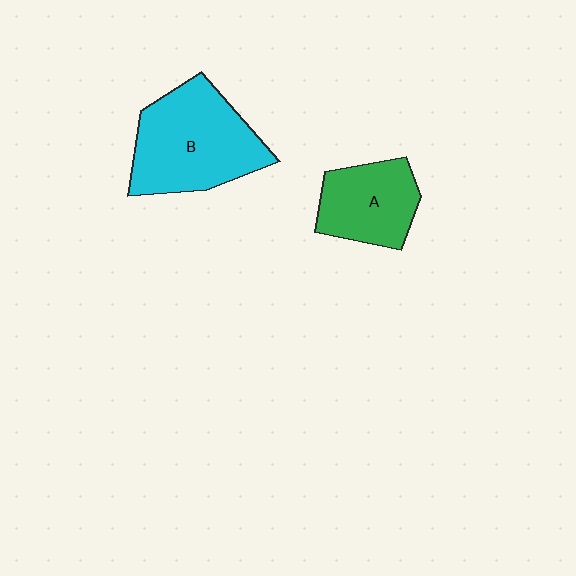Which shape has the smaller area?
Shape A (green).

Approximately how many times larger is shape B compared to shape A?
Approximately 1.6 times.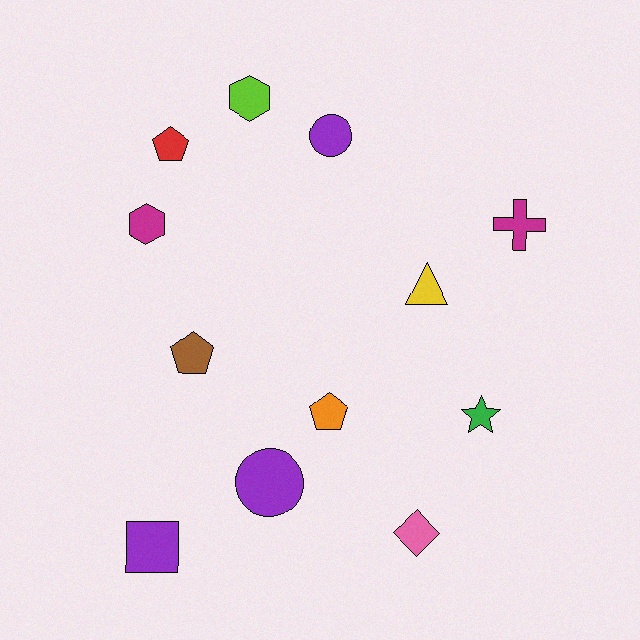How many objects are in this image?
There are 12 objects.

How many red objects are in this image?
There is 1 red object.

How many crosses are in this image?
There is 1 cross.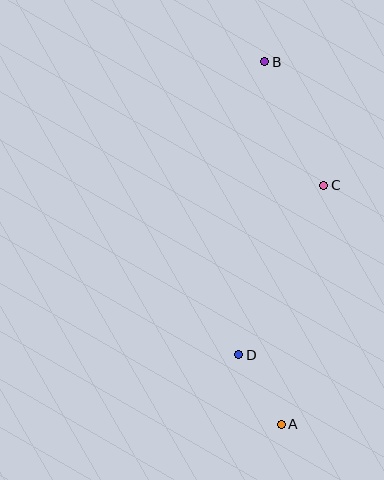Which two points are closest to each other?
Points A and D are closest to each other.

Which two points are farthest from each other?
Points A and B are farthest from each other.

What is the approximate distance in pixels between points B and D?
The distance between B and D is approximately 294 pixels.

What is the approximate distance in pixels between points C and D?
The distance between C and D is approximately 190 pixels.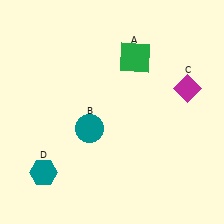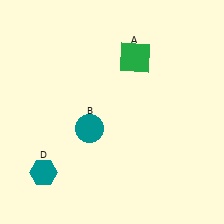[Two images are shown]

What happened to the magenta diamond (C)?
The magenta diamond (C) was removed in Image 2. It was in the top-right area of Image 1.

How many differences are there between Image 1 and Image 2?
There is 1 difference between the two images.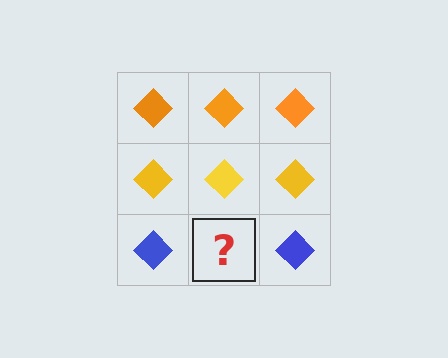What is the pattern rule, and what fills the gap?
The rule is that each row has a consistent color. The gap should be filled with a blue diamond.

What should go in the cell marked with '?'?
The missing cell should contain a blue diamond.